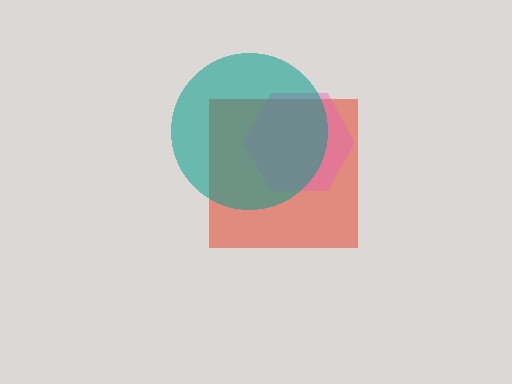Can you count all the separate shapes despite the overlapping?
Yes, there are 3 separate shapes.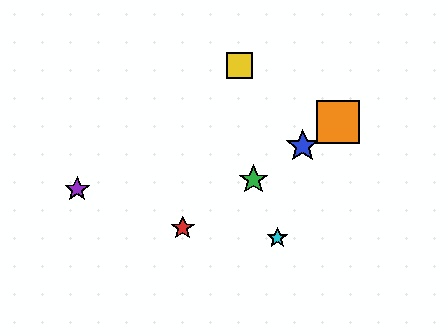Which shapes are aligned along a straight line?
The red star, the blue star, the green star, the orange square are aligned along a straight line.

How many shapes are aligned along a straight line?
4 shapes (the red star, the blue star, the green star, the orange square) are aligned along a straight line.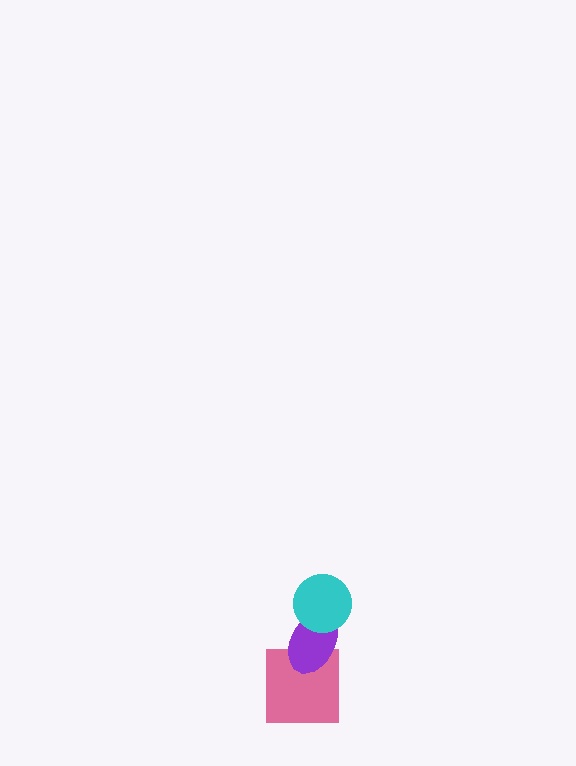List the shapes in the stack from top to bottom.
From top to bottom: the cyan circle, the purple ellipse, the pink square.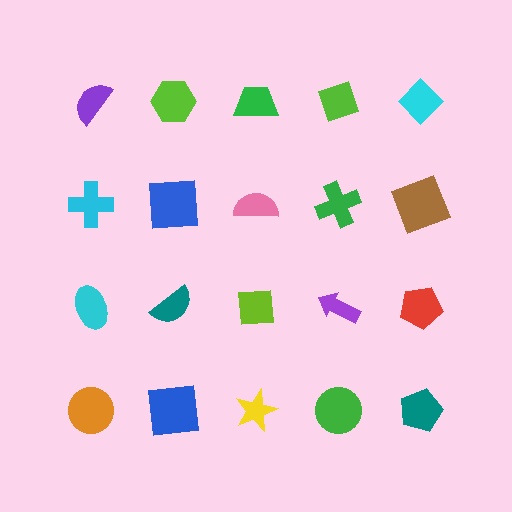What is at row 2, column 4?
A green cross.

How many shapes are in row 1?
5 shapes.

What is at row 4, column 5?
A teal pentagon.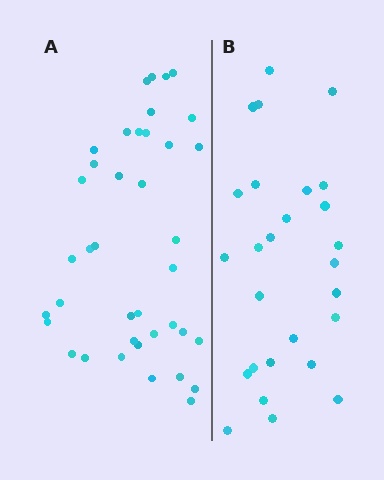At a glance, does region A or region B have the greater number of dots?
Region A (the left region) has more dots.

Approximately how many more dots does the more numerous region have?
Region A has roughly 12 or so more dots than region B.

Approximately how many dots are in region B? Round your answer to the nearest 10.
About 30 dots. (The exact count is 27, which rounds to 30.)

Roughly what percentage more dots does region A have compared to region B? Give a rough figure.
About 45% more.